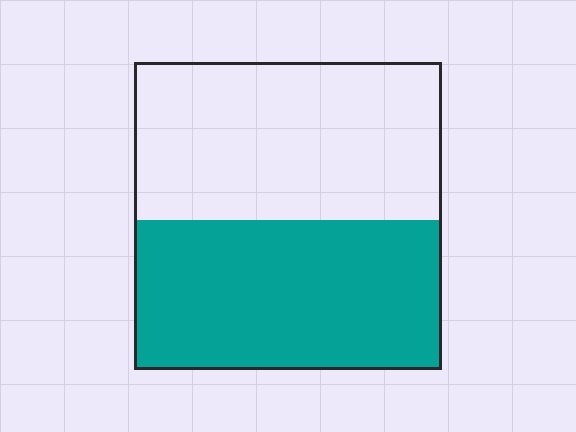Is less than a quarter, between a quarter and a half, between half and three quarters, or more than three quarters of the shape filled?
Between a quarter and a half.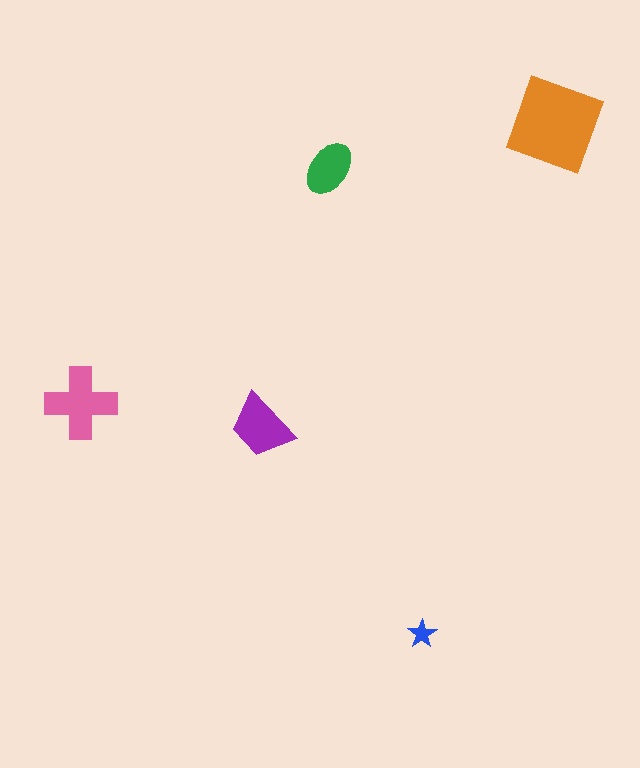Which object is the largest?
The orange square.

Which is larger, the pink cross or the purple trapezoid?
The pink cross.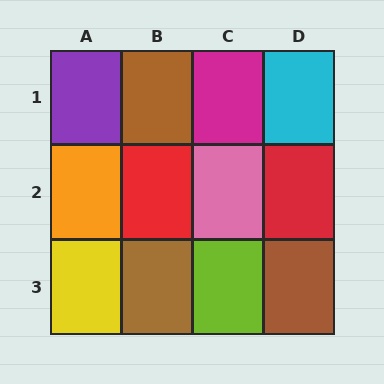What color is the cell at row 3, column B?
Brown.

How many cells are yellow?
1 cell is yellow.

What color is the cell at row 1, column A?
Purple.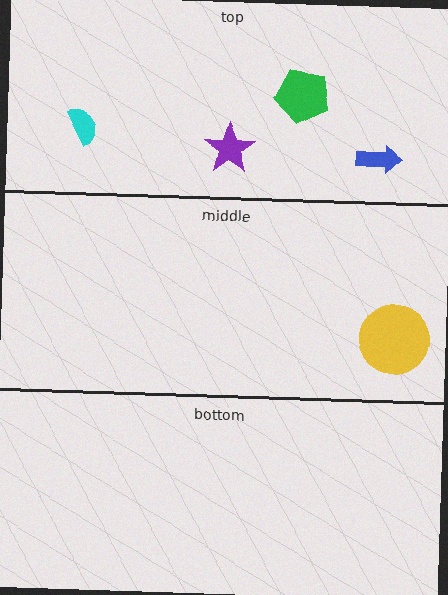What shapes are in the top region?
The blue arrow, the green pentagon, the cyan semicircle, the purple star.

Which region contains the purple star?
The top region.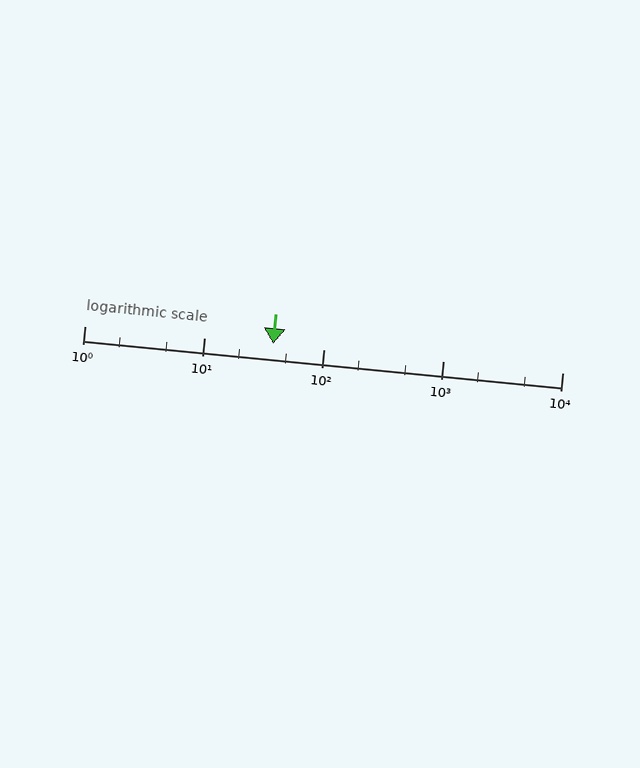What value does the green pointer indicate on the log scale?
The pointer indicates approximately 38.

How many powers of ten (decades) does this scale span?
The scale spans 4 decades, from 1 to 10000.